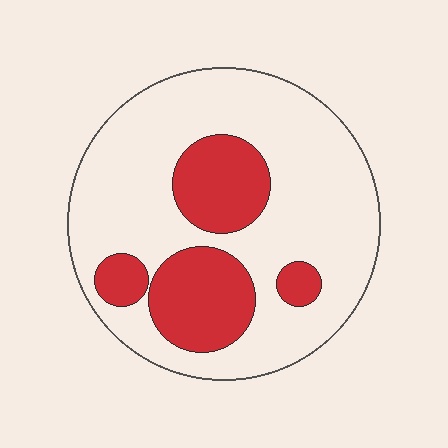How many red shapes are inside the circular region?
4.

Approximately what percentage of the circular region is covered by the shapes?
Approximately 25%.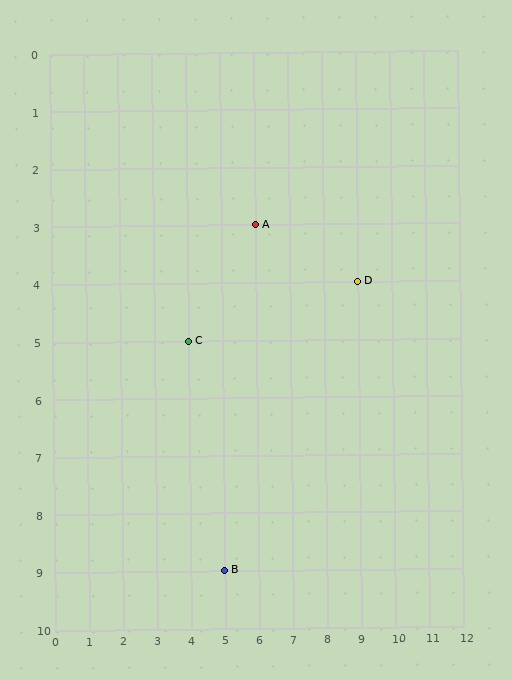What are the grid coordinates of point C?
Point C is at grid coordinates (4, 5).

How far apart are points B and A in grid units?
Points B and A are 1 column and 6 rows apart (about 6.1 grid units diagonally).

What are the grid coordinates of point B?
Point B is at grid coordinates (5, 9).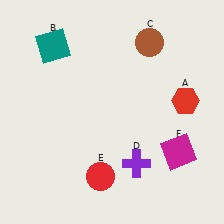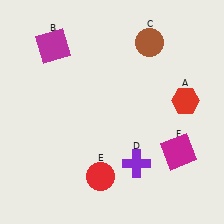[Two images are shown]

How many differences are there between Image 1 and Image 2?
There is 1 difference between the two images.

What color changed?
The square (B) changed from teal in Image 1 to magenta in Image 2.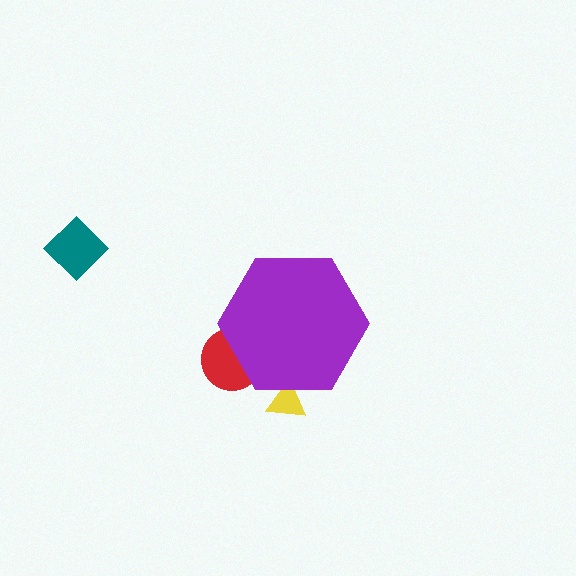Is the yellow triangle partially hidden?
Yes, the yellow triangle is partially hidden behind the purple hexagon.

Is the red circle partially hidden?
Yes, the red circle is partially hidden behind the purple hexagon.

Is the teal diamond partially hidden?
No, the teal diamond is fully visible.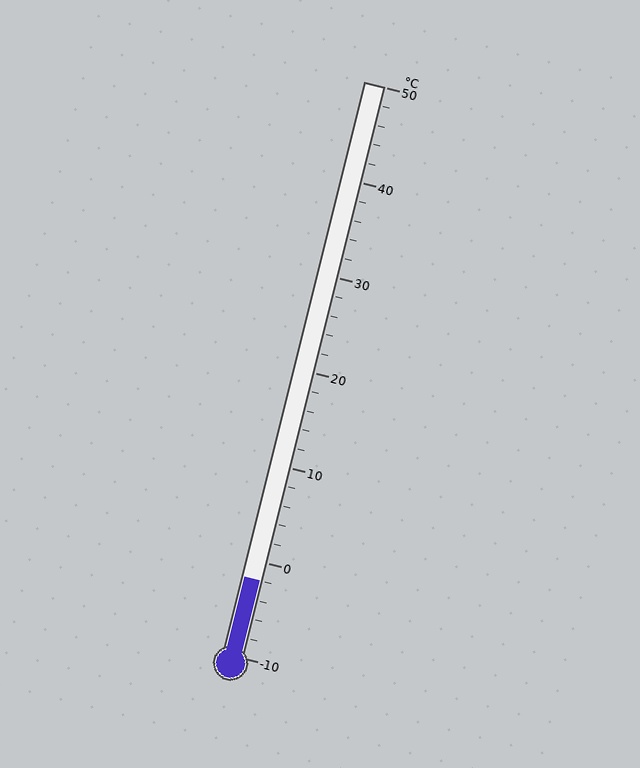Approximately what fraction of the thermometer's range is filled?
The thermometer is filled to approximately 15% of its range.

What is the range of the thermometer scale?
The thermometer scale ranges from -10°C to 50°C.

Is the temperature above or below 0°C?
The temperature is below 0°C.